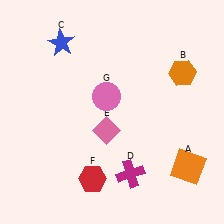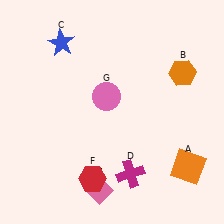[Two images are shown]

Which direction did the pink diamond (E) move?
The pink diamond (E) moved down.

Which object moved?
The pink diamond (E) moved down.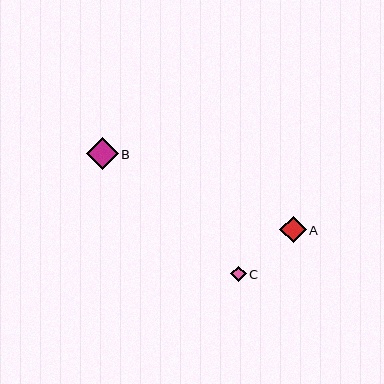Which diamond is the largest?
Diamond B is the largest with a size of approximately 32 pixels.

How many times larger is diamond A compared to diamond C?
Diamond A is approximately 1.7 times the size of diamond C.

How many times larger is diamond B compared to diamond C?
Diamond B is approximately 2.1 times the size of diamond C.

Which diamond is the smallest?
Diamond C is the smallest with a size of approximately 15 pixels.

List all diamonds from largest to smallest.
From largest to smallest: B, A, C.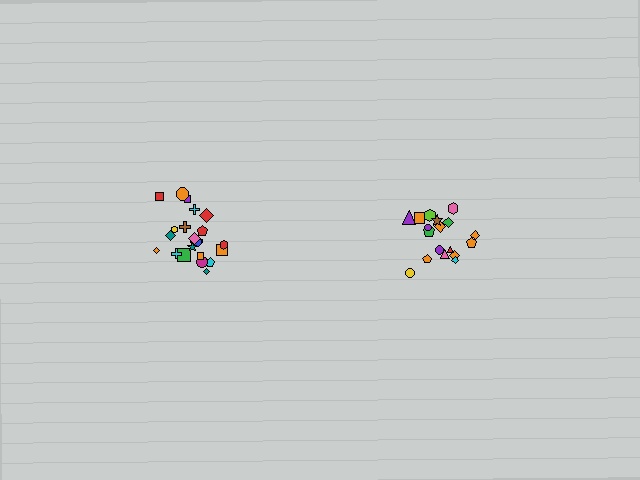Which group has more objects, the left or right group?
The left group.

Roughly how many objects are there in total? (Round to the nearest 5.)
Roughly 40 objects in total.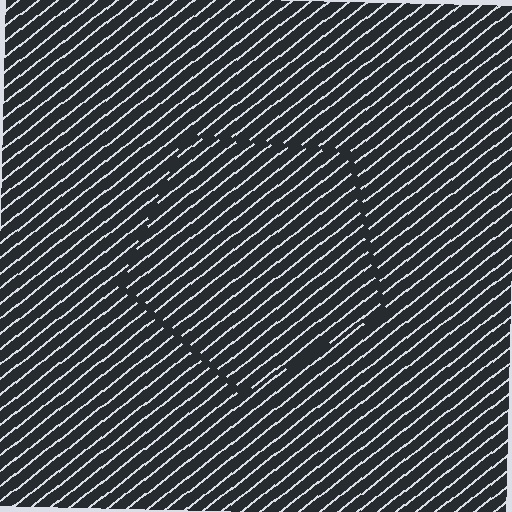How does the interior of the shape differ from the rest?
The interior of the shape contains the same grating, shifted by half a period — the contour is defined by the phase discontinuity where line-ends from the inner and outer gratings abut.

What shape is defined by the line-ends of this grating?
An illusory pentagon. The interior of the shape contains the same grating, shifted by half a period — the contour is defined by the phase discontinuity where line-ends from the inner and outer gratings abut.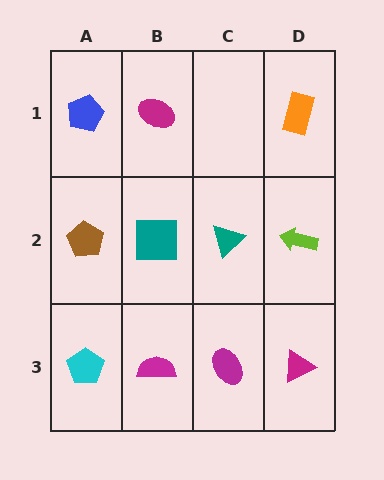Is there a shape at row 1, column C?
No, that cell is empty.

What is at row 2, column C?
A teal triangle.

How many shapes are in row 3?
4 shapes.